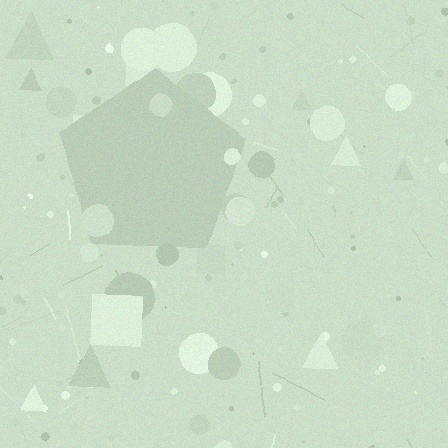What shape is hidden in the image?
A pentagon is hidden in the image.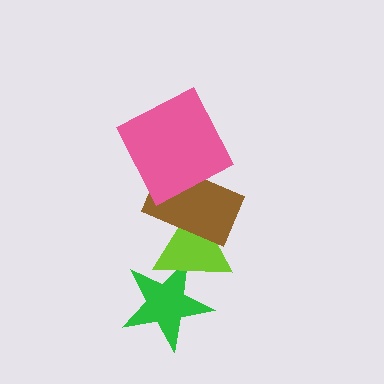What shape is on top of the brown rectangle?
The pink square is on top of the brown rectangle.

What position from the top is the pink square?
The pink square is 1st from the top.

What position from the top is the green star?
The green star is 4th from the top.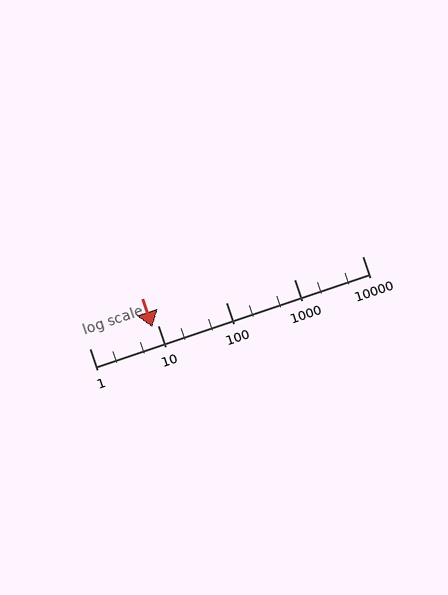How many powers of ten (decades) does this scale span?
The scale spans 4 decades, from 1 to 10000.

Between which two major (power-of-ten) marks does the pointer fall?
The pointer is between 1 and 10.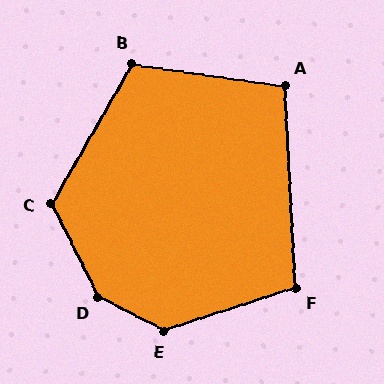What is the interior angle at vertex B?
Approximately 112 degrees (obtuse).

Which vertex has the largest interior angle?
D, at approximately 143 degrees.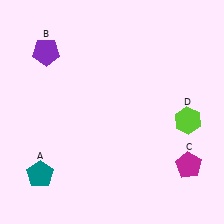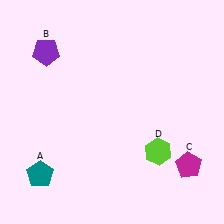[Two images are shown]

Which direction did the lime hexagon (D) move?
The lime hexagon (D) moved down.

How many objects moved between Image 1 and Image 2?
1 object moved between the two images.